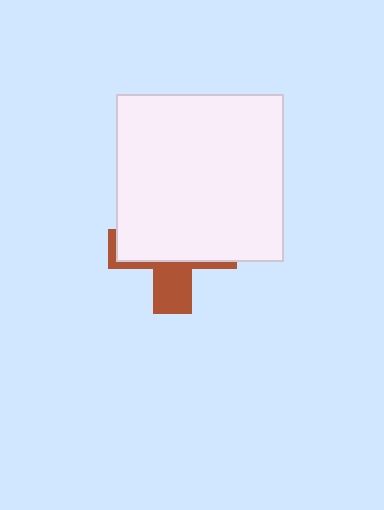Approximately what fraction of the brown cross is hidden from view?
Roughly 66% of the brown cross is hidden behind the white square.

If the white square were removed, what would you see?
You would see the complete brown cross.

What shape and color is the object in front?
The object in front is a white square.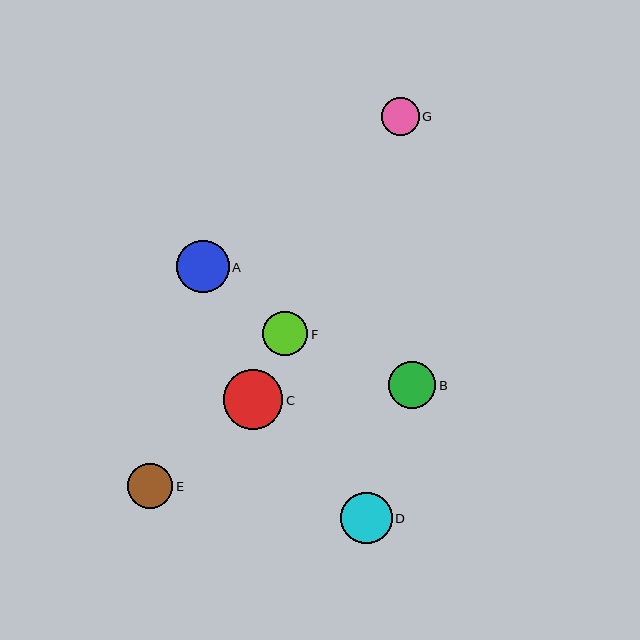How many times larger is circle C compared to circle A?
Circle C is approximately 1.1 times the size of circle A.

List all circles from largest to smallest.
From largest to smallest: C, A, D, B, E, F, G.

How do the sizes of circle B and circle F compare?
Circle B and circle F are approximately the same size.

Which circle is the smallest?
Circle G is the smallest with a size of approximately 38 pixels.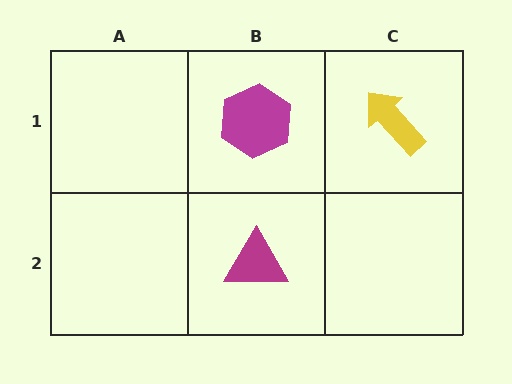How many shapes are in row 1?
2 shapes.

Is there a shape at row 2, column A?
No, that cell is empty.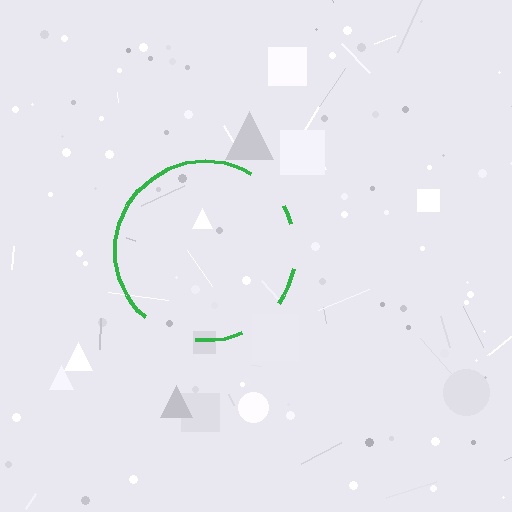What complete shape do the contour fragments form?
The contour fragments form a circle.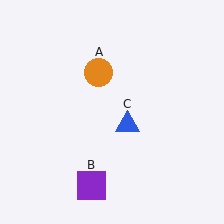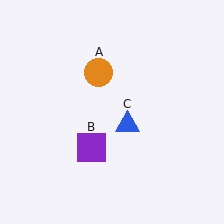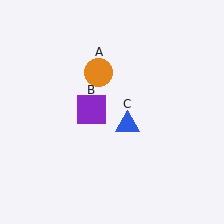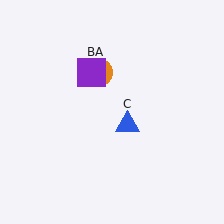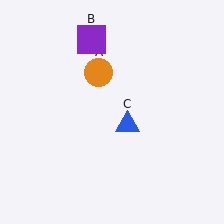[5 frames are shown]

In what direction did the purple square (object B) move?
The purple square (object B) moved up.